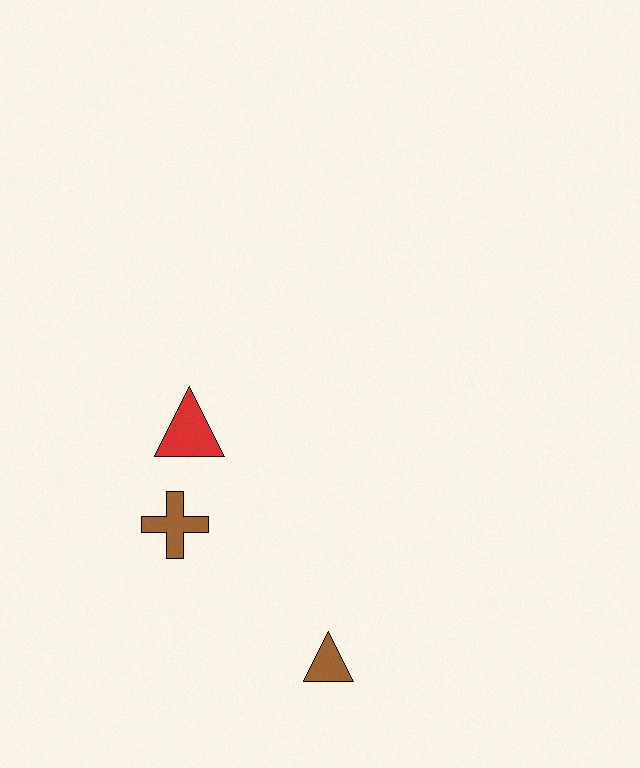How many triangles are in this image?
There are 2 triangles.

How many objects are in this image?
There are 3 objects.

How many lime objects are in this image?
There are no lime objects.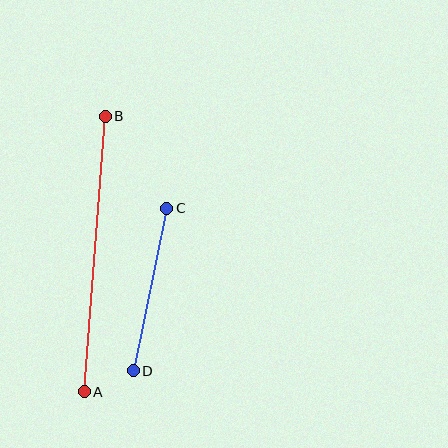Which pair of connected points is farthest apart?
Points A and B are farthest apart.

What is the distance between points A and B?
The distance is approximately 276 pixels.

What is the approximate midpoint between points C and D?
The midpoint is at approximately (150, 290) pixels.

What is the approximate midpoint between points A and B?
The midpoint is at approximately (95, 254) pixels.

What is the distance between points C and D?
The distance is approximately 166 pixels.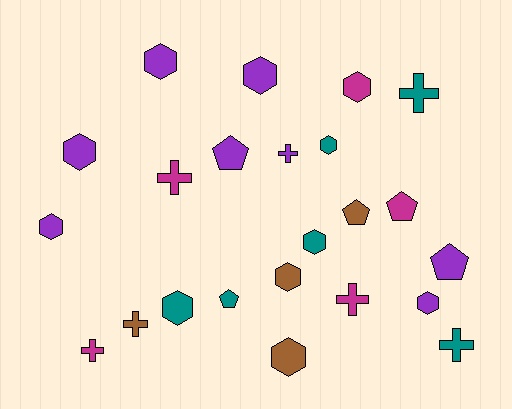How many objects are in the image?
There are 23 objects.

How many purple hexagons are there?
There are 5 purple hexagons.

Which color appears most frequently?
Purple, with 8 objects.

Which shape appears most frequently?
Hexagon, with 11 objects.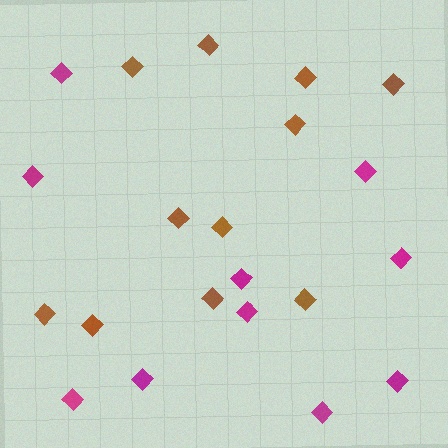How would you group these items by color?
There are 2 groups: one group of magenta diamonds (10) and one group of brown diamonds (11).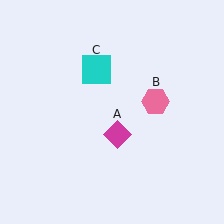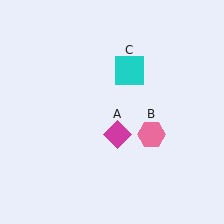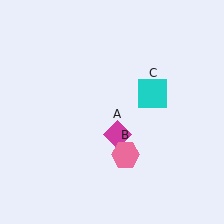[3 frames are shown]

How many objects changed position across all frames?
2 objects changed position: pink hexagon (object B), cyan square (object C).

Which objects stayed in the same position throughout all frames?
Magenta diamond (object A) remained stationary.